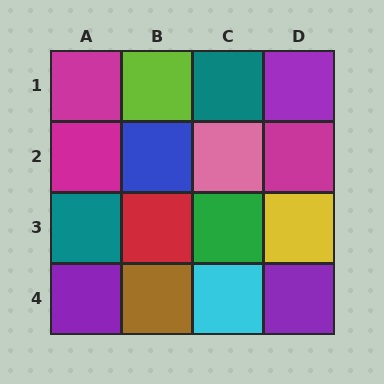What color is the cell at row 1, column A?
Magenta.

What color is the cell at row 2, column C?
Pink.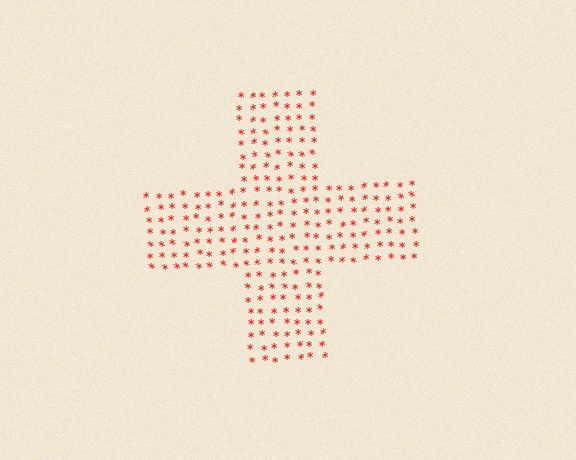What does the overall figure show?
The overall figure shows a cross.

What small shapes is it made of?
It is made of small asterisks.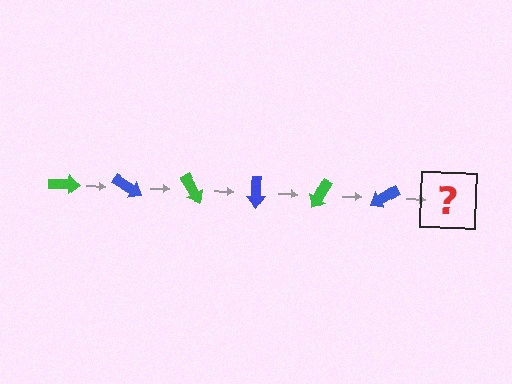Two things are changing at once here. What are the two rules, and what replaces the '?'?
The two rules are that it rotates 30 degrees each step and the color cycles through green and blue. The '?' should be a green arrow, rotated 180 degrees from the start.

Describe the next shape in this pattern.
It should be a green arrow, rotated 180 degrees from the start.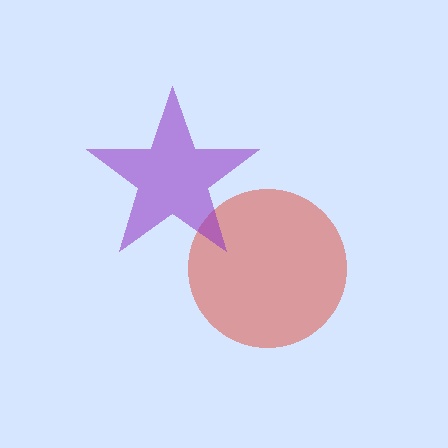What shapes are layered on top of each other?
The layered shapes are: a red circle, a purple star.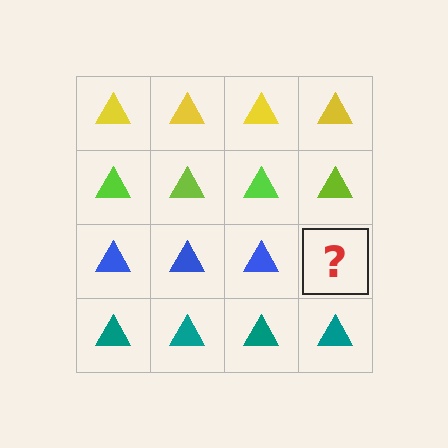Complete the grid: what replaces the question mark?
The question mark should be replaced with a blue triangle.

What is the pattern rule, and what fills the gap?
The rule is that each row has a consistent color. The gap should be filled with a blue triangle.